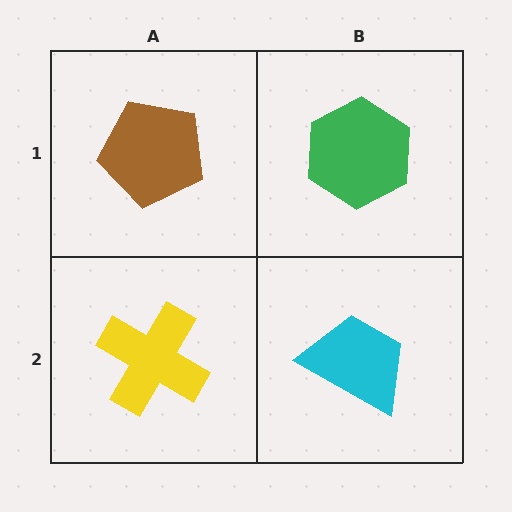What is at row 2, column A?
A yellow cross.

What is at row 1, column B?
A green hexagon.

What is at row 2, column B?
A cyan trapezoid.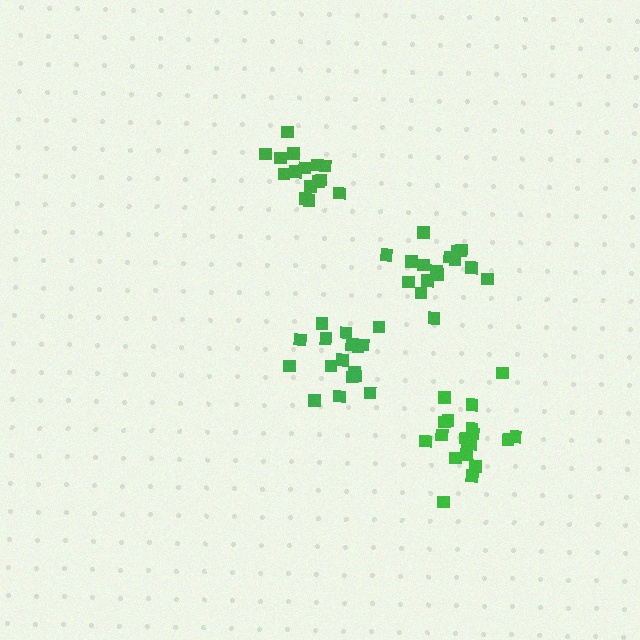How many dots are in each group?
Group 1: 19 dots, Group 2: 17 dots, Group 3: 16 dots, Group 4: 15 dots (67 total).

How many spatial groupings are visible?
There are 4 spatial groupings.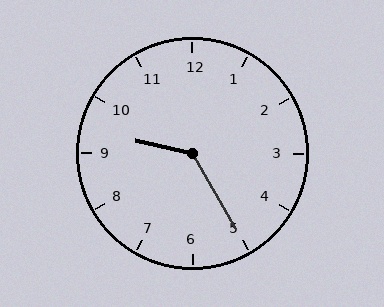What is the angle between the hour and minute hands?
Approximately 132 degrees.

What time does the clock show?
9:25.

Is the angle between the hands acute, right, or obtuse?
It is obtuse.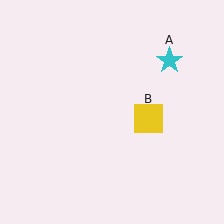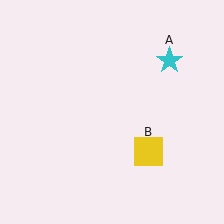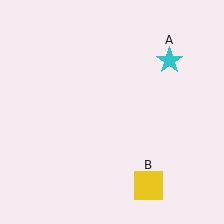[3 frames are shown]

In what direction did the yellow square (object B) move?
The yellow square (object B) moved down.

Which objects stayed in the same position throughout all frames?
Cyan star (object A) remained stationary.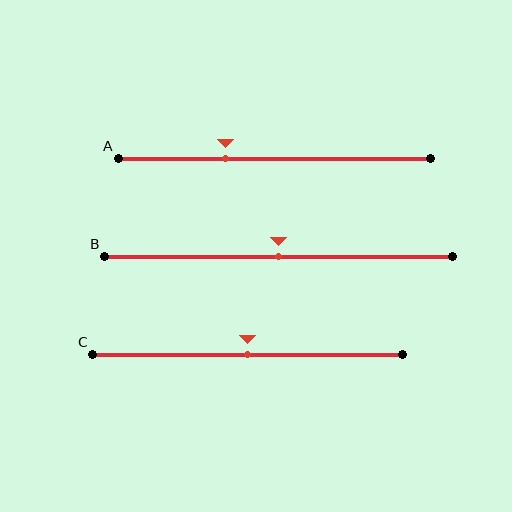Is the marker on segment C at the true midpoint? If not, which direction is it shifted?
Yes, the marker on segment C is at the true midpoint.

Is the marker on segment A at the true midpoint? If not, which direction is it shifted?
No, the marker on segment A is shifted to the left by about 16% of the segment length.